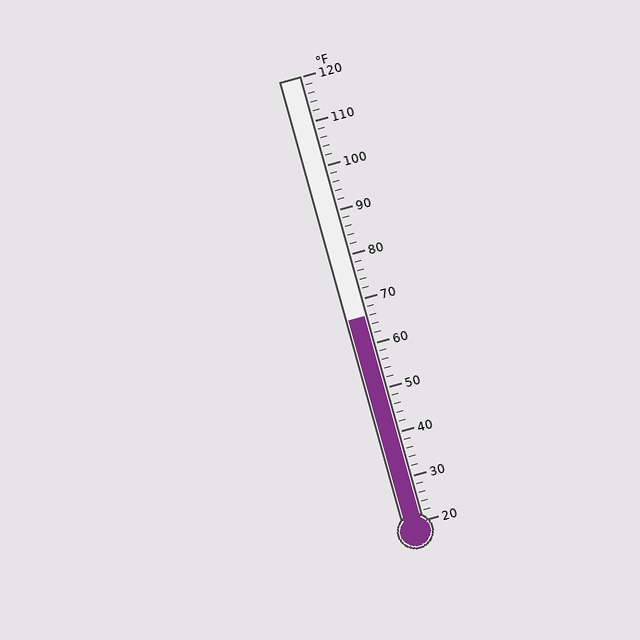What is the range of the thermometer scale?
The thermometer scale ranges from 20°F to 120°F.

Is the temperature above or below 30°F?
The temperature is above 30°F.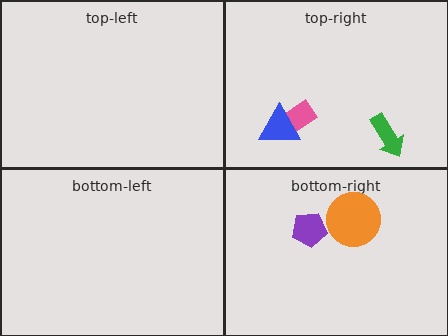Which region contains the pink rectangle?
The top-right region.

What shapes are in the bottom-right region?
The orange circle, the purple pentagon.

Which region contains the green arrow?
The top-right region.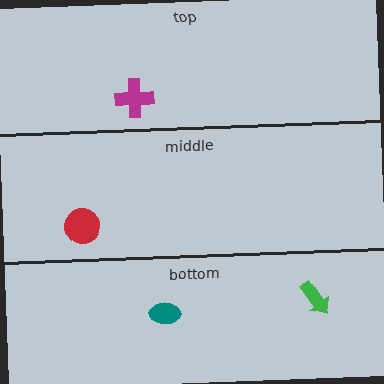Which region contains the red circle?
The middle region.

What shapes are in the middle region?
The red circle.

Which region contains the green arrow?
The bottom region.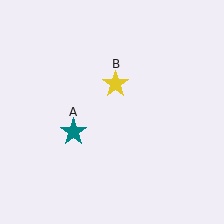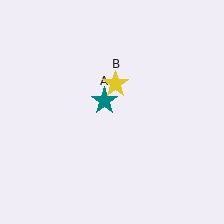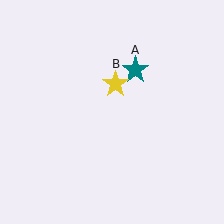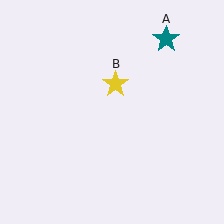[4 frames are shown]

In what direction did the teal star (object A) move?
The teal star (object A) moved up and to the right.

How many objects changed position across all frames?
1 object changed position: teal star (object A).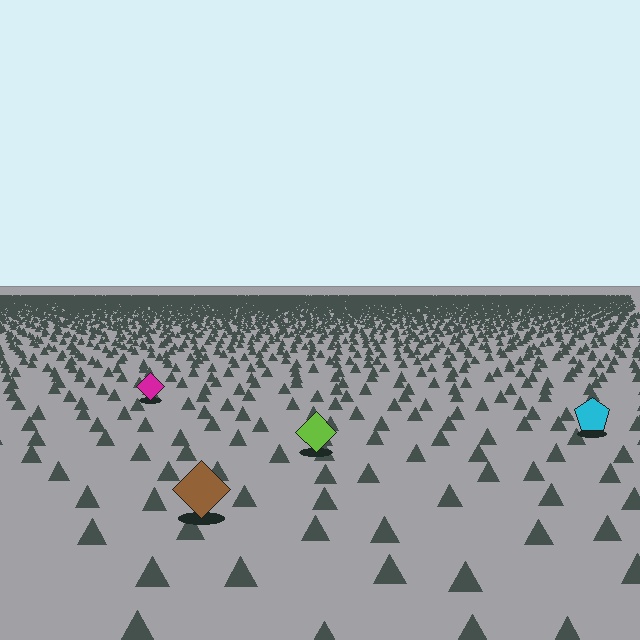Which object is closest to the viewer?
The brown diamond is closest. The texture marks near it are larger and more spread out.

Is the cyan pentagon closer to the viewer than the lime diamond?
No. The lime diamond is closer — you can tell from the texture gradient: the ground texture is coarser near it.